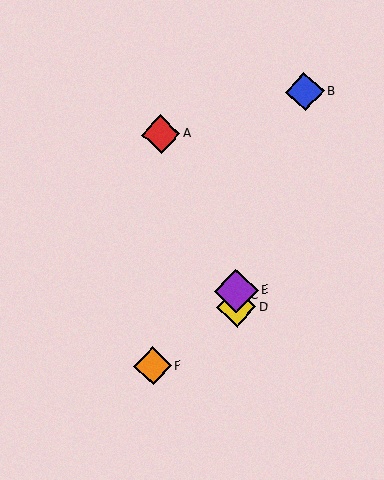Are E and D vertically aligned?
Yes, both are at x≈236.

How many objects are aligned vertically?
3 objects (C, D, E) are aligned vertically.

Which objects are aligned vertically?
Objects C, D, E are aligned vertically.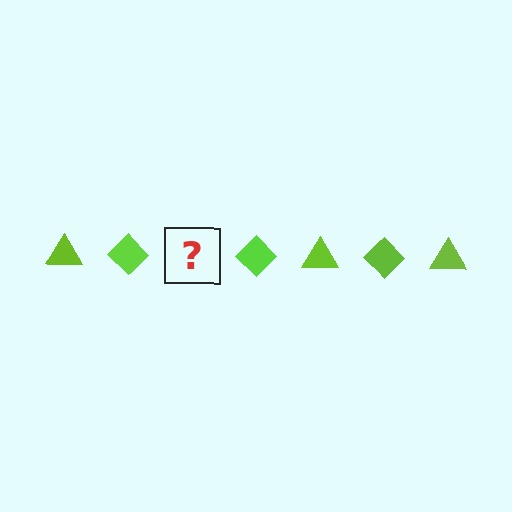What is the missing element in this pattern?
The missing element is a lime triangle.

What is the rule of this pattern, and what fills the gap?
The rule is that the pattern cycles through triangle, diamond shapes in lime. The gap should be filled with a lime triangle.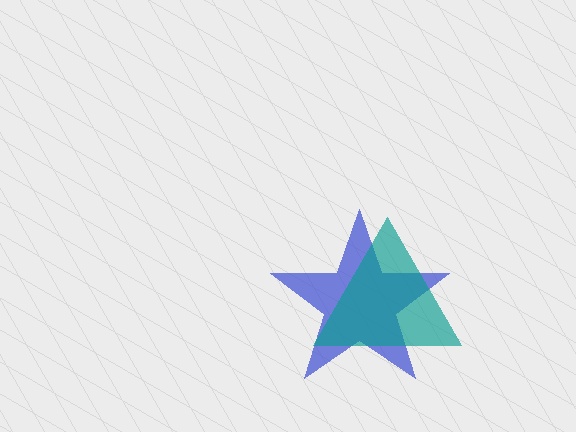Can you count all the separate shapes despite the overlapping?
Yes, there are 2 separate shapes.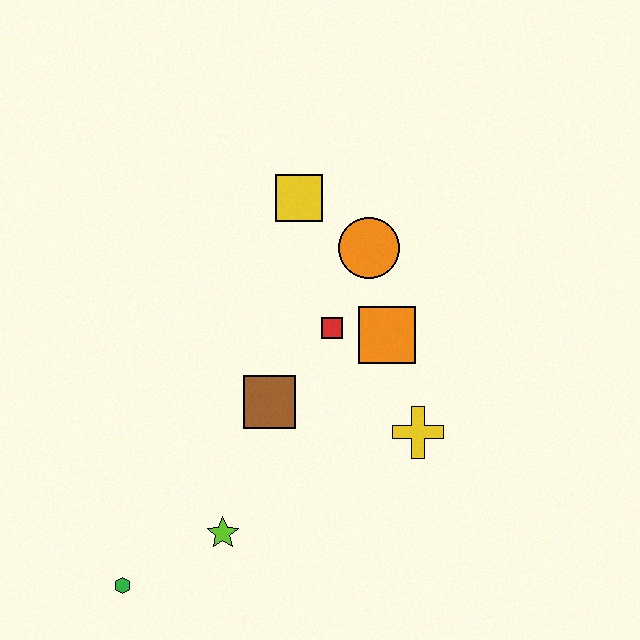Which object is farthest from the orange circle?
The green hexagon is farthest from the orange circle.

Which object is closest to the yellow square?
The orange circle is closest to the yellow square.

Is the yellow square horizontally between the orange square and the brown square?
Yes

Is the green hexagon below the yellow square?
Yes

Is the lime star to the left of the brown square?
Yes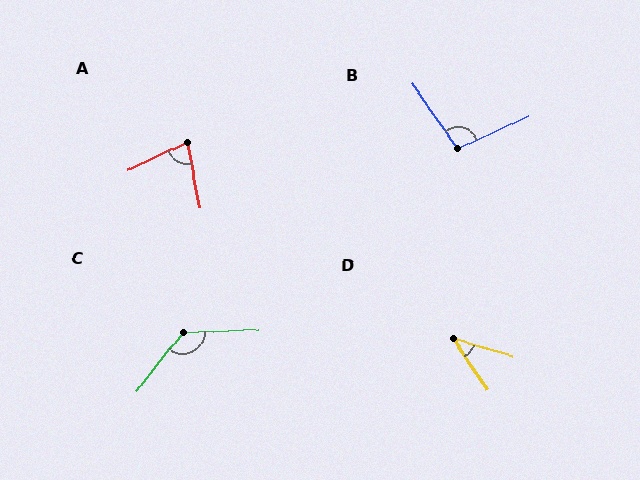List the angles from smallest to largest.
D (40°), A (76°), B (101°), C (131°).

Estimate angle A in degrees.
Approximately 76 degrees.